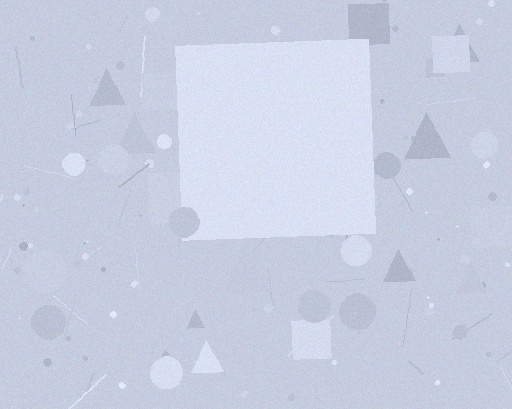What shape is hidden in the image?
A square is hidden in the image.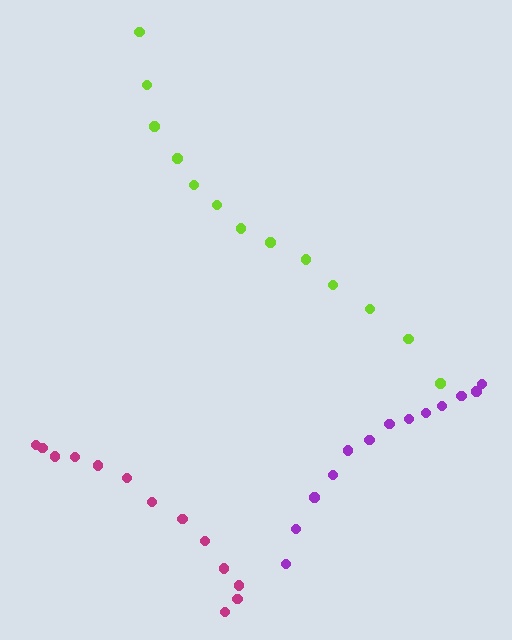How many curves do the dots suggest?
There are 3 distinct paths.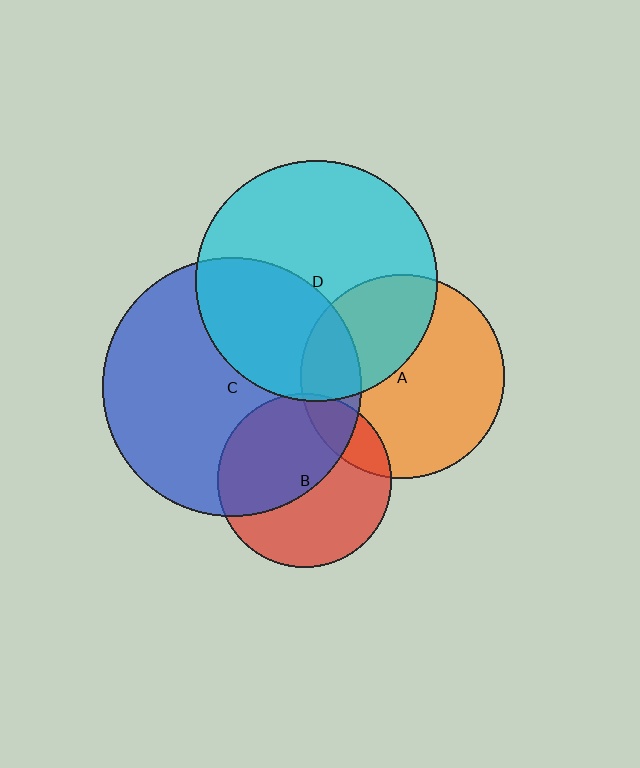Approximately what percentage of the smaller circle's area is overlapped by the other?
Approximately 20%.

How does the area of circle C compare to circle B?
Approximately 2.2 times.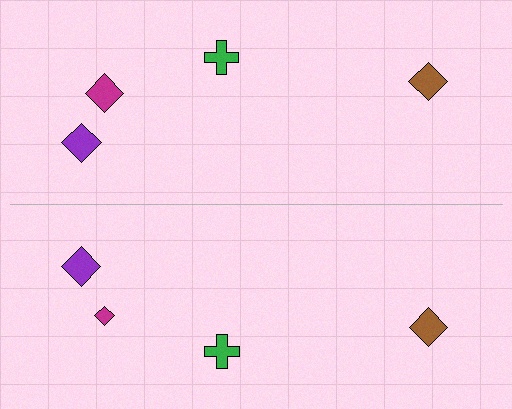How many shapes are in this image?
There are 8 shapes in this image.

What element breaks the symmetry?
The magenta diamond on the bottom side has a different size than its mirror counterpart.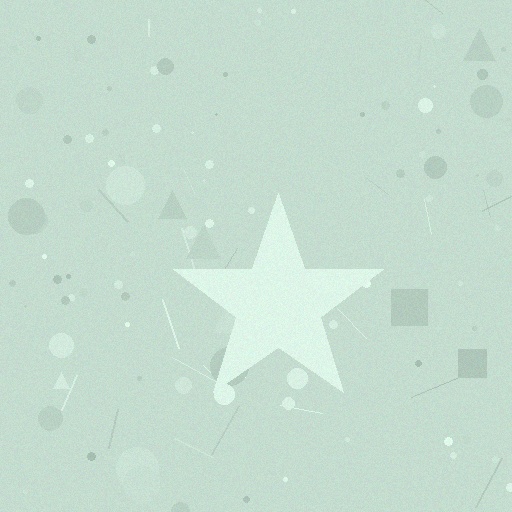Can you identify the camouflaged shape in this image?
The camouflaged shape is a star.